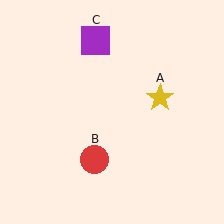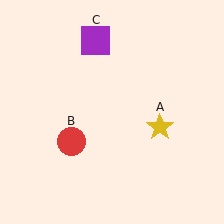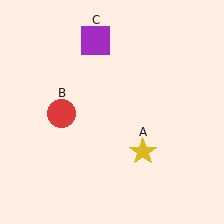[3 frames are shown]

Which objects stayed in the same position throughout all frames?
Purple square (object C) remained stationary.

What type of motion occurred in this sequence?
The yellow star (object A), red circle (object B) rotated clockwise around the center of the scene.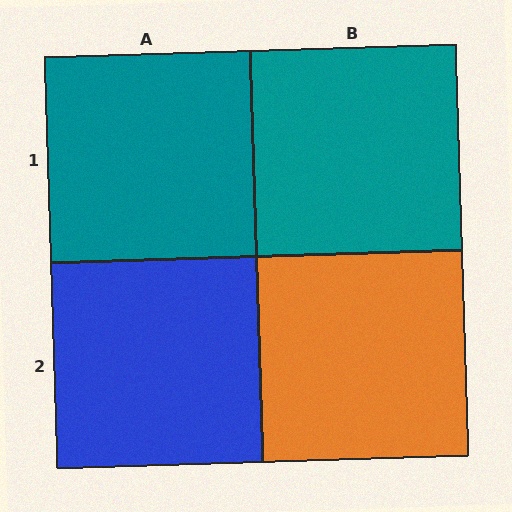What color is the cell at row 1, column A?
Teal.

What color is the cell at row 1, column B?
Teal.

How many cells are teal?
2 cells are teal.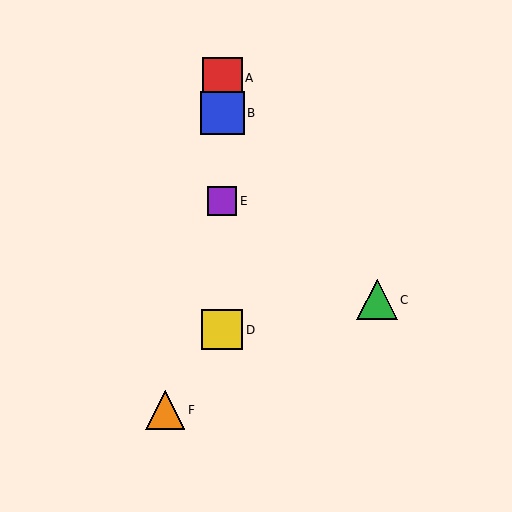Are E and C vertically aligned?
No, E is at x≈222 and C is at x≈377.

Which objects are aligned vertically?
Objects A, B, D, E are aligned vertically.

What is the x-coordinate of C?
Object C is at x≈377.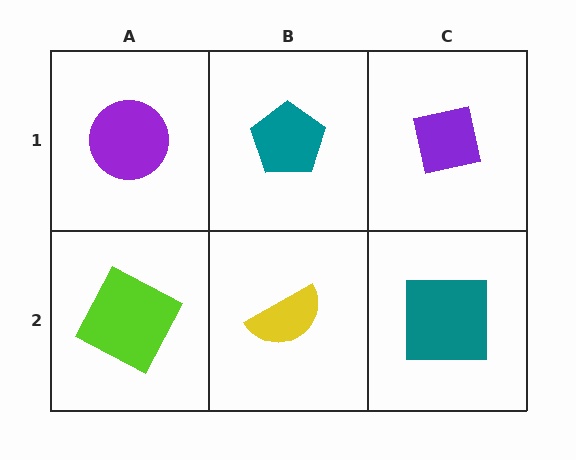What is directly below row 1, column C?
A teal square.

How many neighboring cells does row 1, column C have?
2.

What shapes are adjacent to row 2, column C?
A purple square (row 1, column C), a yellow semicircle (row 2, column B).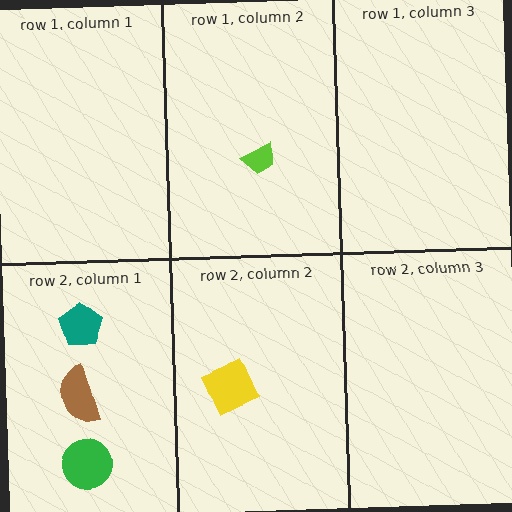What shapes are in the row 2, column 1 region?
The teal pentagon, the brown semicircle, the green circle.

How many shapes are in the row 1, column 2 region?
1.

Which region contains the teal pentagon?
The row 2, column 1 region.